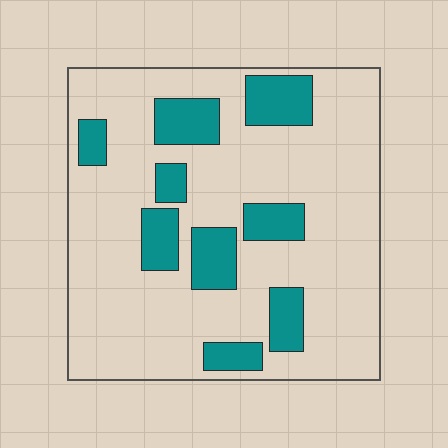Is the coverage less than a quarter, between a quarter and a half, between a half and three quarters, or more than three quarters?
Less than a quarter.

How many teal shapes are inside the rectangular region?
9.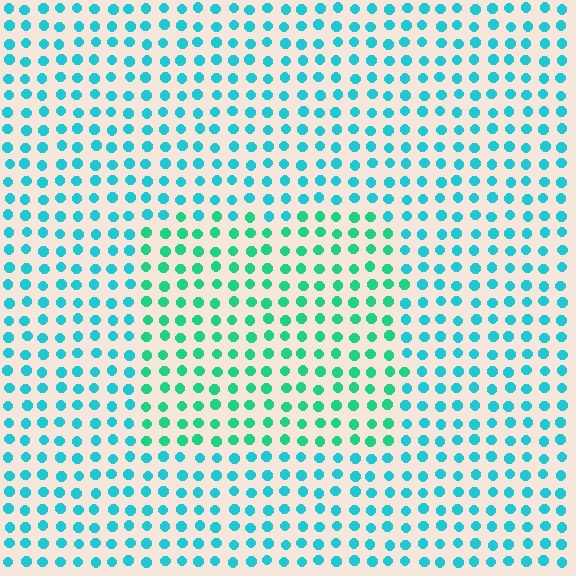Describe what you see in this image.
The image is filled with small cyan elements in a uniform arrangement. A rectangle-shaped region is visible where the elements are tinted to a slightly different hue, forming a subtle color boundary.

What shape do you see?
I see a rectangle.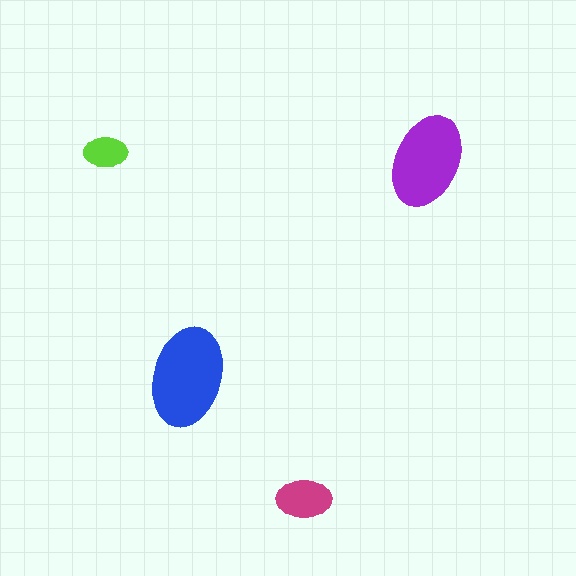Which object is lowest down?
The magenta ellipse is bottommost.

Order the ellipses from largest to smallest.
the blue one, the purple one, the magenta one, the lime one.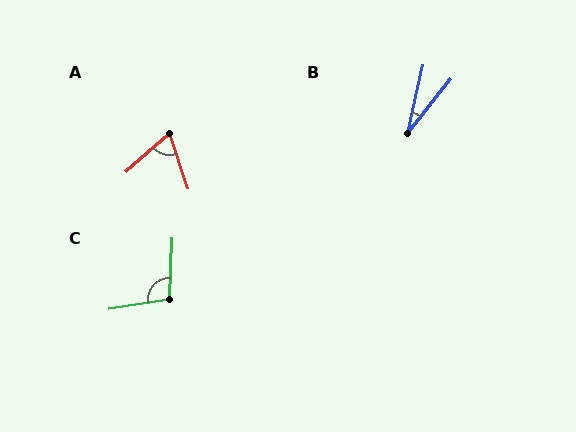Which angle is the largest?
C, at approximately 101 degrees.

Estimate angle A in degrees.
Approximately 66 degrees.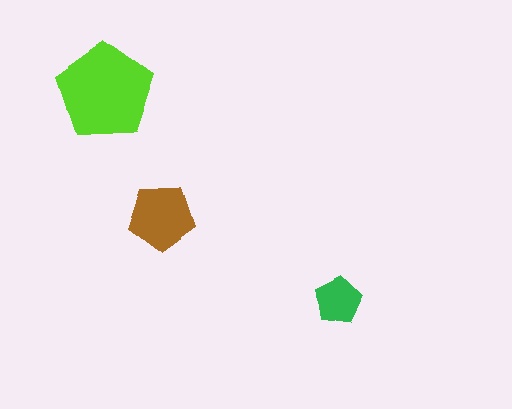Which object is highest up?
The lime pentagon is topmost.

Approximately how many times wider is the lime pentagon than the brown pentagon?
About 1.5 times wider.